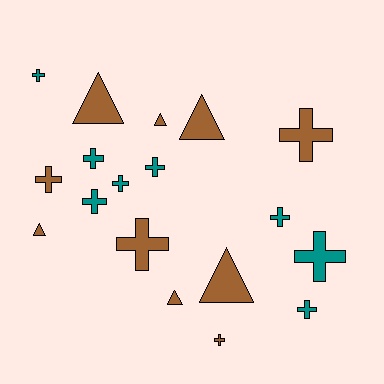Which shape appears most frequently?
Cross, with 12 objects.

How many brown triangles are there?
There are 6 brown triangles.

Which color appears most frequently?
Brown, with 10 objects.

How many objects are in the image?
There are 18 objects.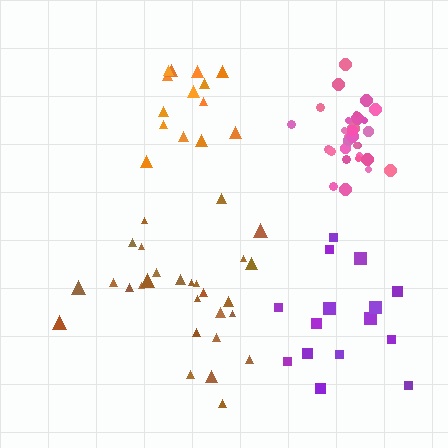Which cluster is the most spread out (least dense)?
Purple.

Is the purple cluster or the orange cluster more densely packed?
Orange.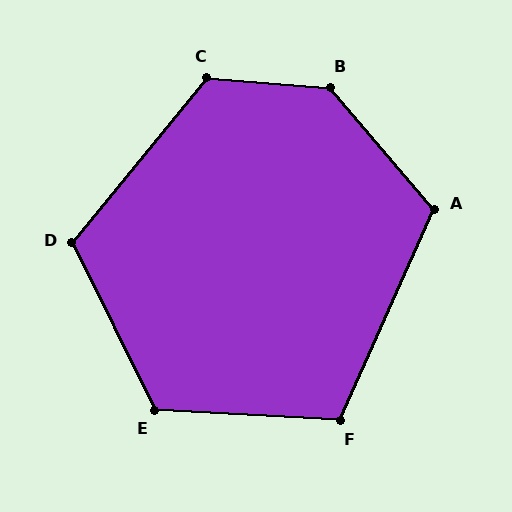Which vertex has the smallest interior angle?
F, at approximately 111 degrees.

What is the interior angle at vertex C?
Approximately 125 degrees (obtuse).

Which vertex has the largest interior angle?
B, at approximately 135 degrees.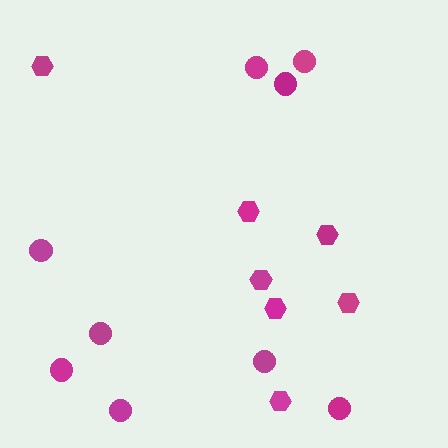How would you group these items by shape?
There are 2 groups: one group of hexagons (7) and one group of circles (9).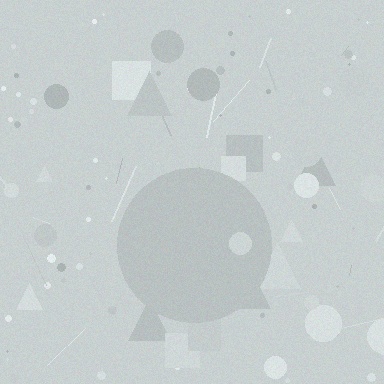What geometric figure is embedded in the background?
A circle is embedded in the background.